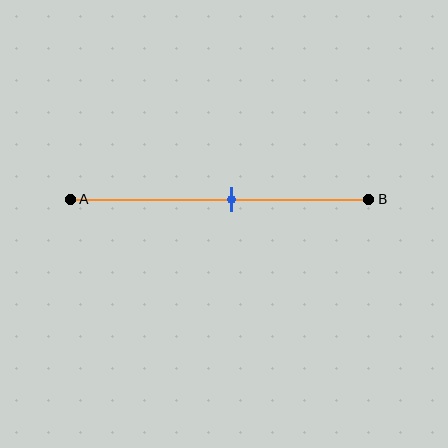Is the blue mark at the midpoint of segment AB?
No, the mark is at about 55% from A, not at the 50% midpoint.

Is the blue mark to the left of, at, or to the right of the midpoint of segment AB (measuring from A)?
The blue mark is to the right of the midpoint of segment AB.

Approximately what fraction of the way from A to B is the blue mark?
The blue mark is approximately 55% of the way from A to B.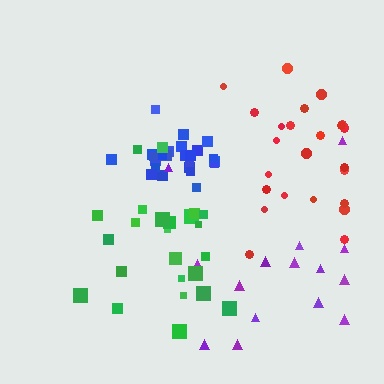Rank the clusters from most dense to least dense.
blue, green, red, purple.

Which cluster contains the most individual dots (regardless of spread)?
Red (25).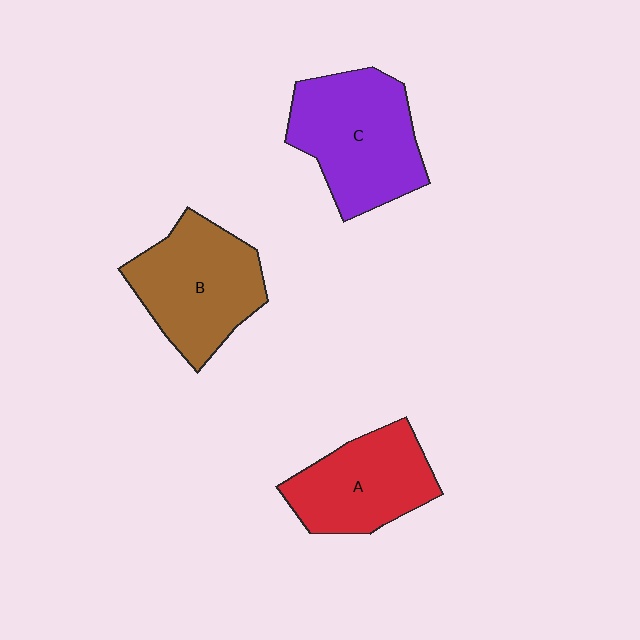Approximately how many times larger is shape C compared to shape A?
Approximately 1.2 times.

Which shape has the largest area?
Shape C (purple).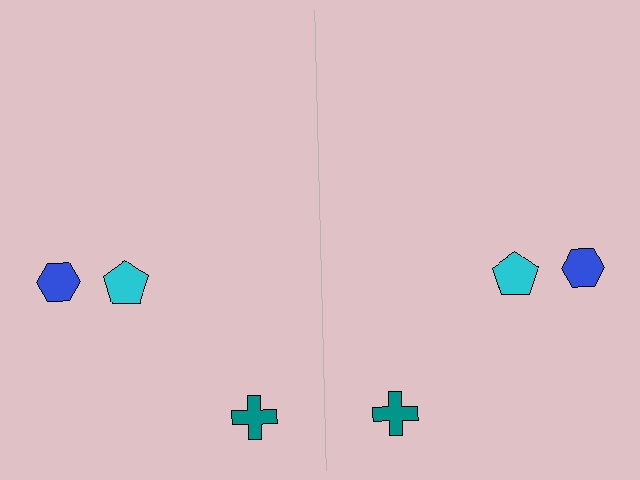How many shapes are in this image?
There are 6 shapes in this image.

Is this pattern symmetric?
Yes, this pattern has bilateral (reflection) symmetry.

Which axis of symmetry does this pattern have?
The pattern has a vertical axis of symmetry running through the center of the image.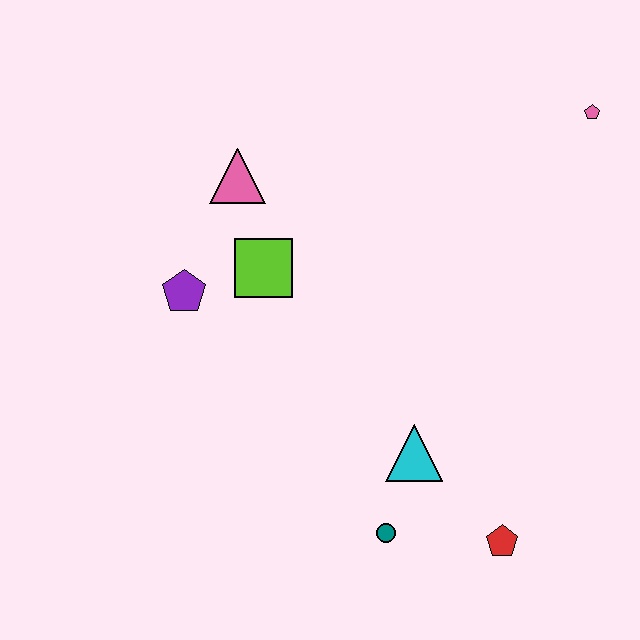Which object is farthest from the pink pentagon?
The teal circle is farthest from the pink pentagon.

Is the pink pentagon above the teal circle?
Yes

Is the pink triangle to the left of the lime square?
Yes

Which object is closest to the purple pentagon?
The lime square is closest to the purple pentagon.